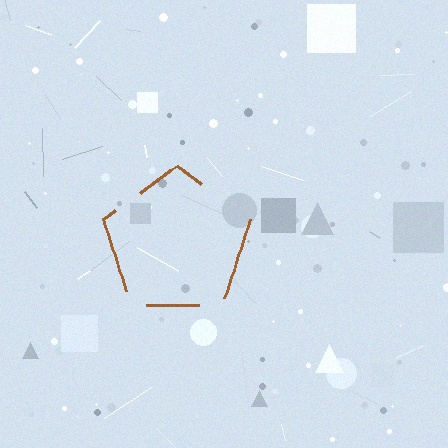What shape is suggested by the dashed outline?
The dashed outline suggests a pentagon.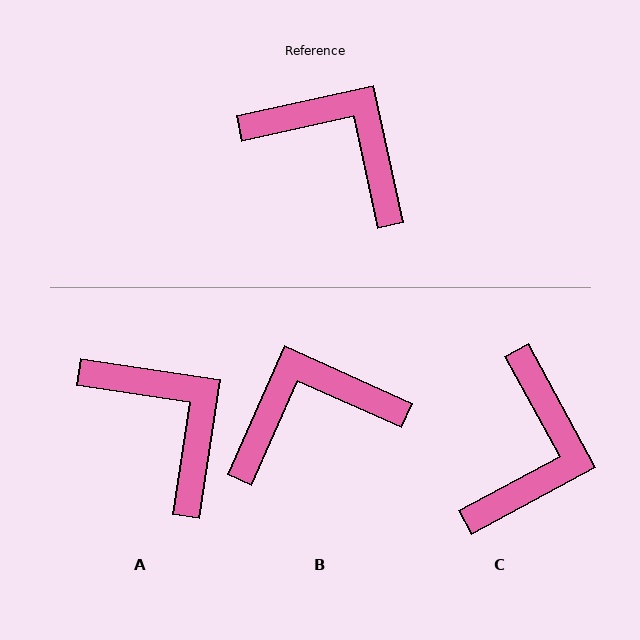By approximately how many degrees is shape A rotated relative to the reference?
Approximately 21 degrees clockwise.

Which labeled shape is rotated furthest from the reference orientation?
C, about 74 degrees away.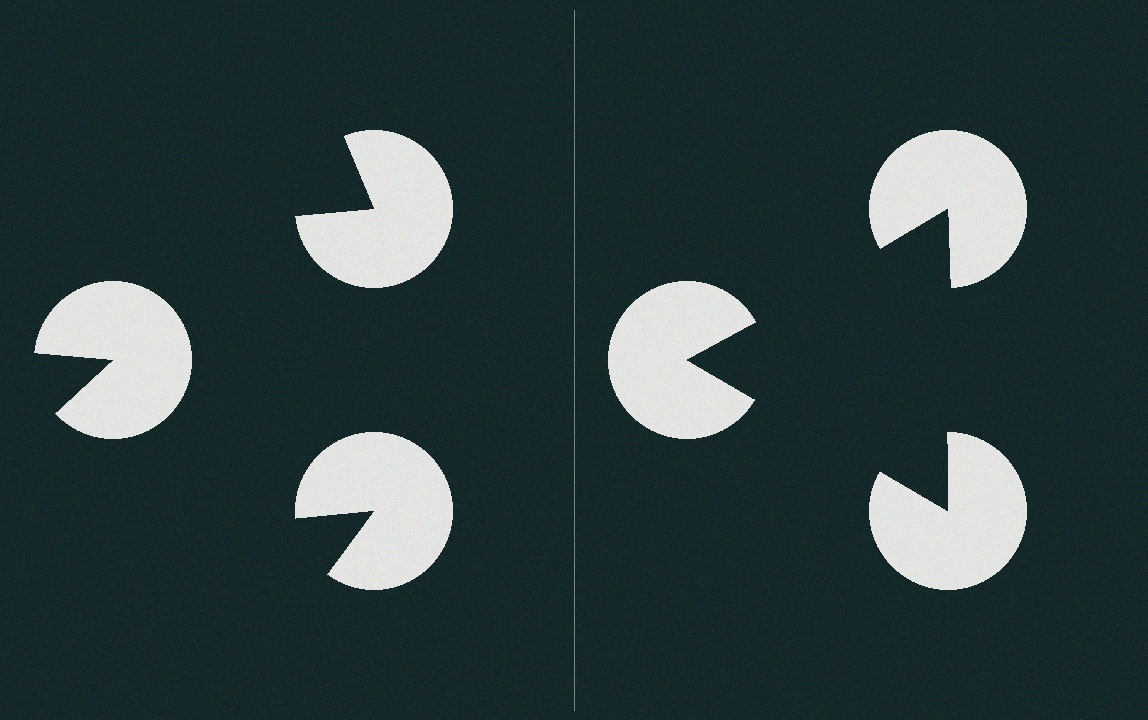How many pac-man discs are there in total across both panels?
6 — 3 on each side.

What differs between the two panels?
The pac-man discs are positioned identically on both sides; only the wedge orientations differ. On the right they align to a triangle; on the left they are misaligned.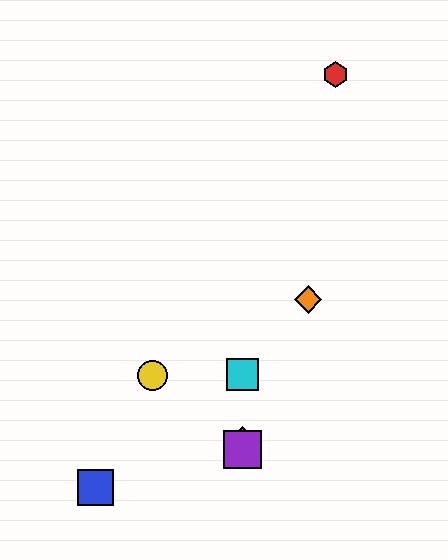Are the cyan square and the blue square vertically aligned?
No, the cyan square is at x≈243 and the blue square is at x≈96.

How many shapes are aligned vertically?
3 shapes (the green diamond, the purple square, the cyan square) are aligned vertically.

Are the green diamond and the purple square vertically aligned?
Yes, both are at x≈243.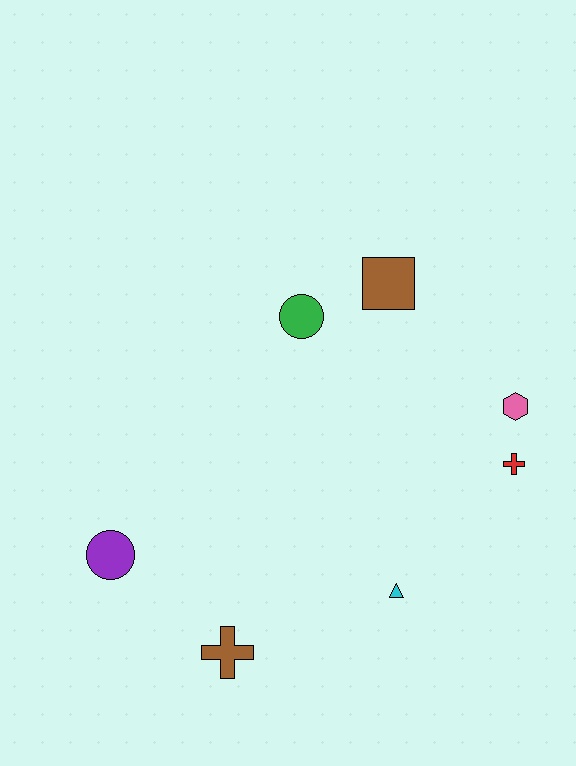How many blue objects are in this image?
There are no blue objects.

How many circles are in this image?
There are 2 circles.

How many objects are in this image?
There are 7 objects.